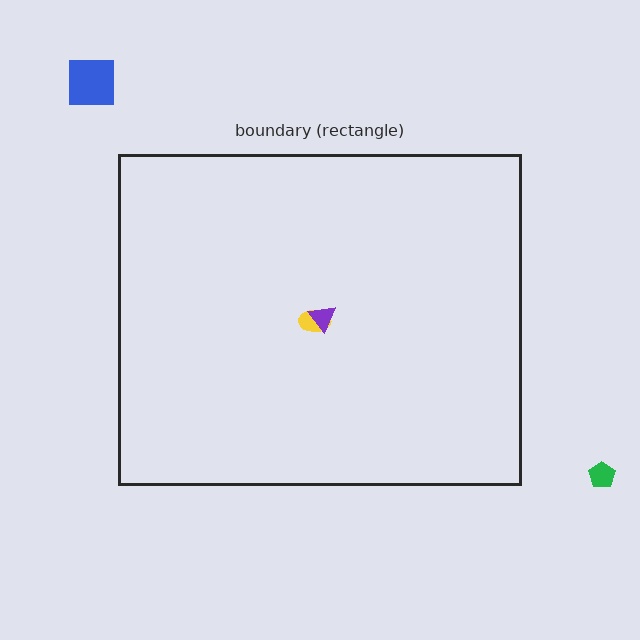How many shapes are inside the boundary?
2 inside, 2 outside.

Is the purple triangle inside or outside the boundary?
Inside.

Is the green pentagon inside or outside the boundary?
Outside.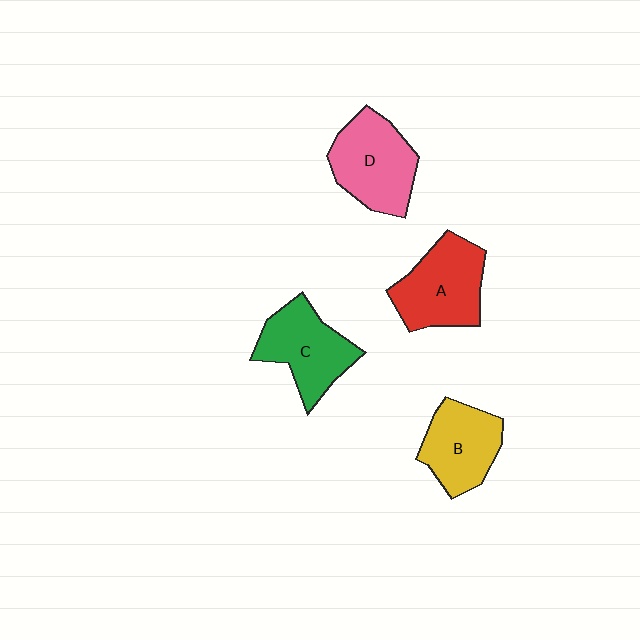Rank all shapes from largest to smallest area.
From largest to smallest: D (pink), A (red), C (green), B (yellow).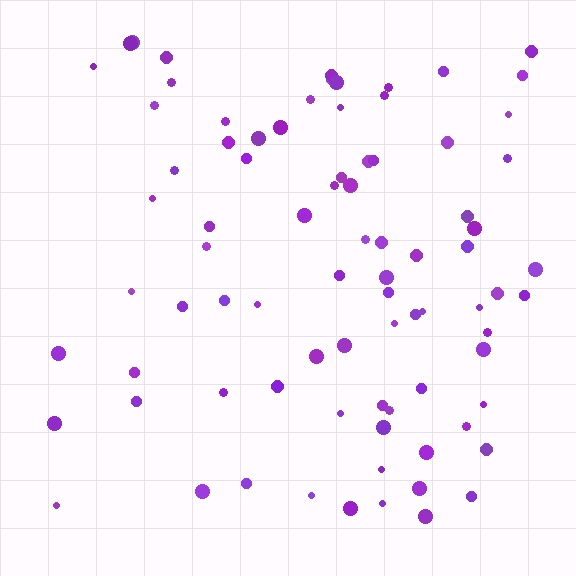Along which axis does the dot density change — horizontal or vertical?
Horizontal.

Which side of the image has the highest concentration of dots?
The right.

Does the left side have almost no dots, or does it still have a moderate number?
Still a moderate number, just noticeably fewer than the right.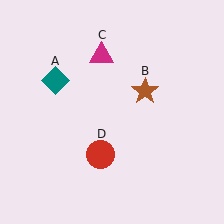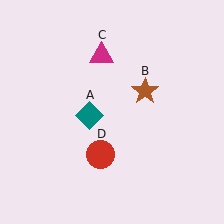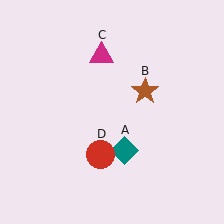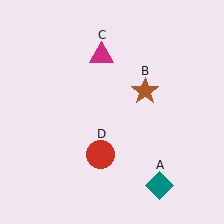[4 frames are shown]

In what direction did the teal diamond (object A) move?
The teal diamond (object A) moved down and to the right.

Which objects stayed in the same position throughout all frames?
Brown star (object B) and magenta triangle (object C) and red circle (object D) remained stationary.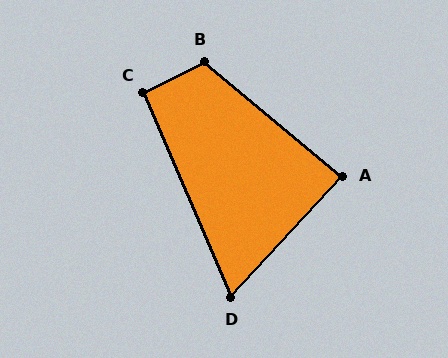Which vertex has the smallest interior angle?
D, at approximately 66 degrees.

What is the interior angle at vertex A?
Approximately 87 degrees (approximately right).